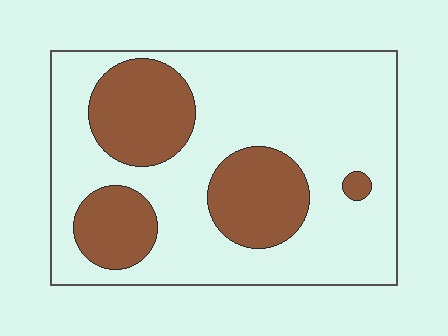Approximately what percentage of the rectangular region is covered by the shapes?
Approximately 30%.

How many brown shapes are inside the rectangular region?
4.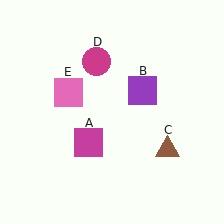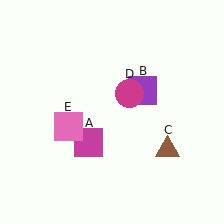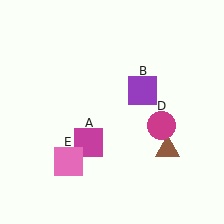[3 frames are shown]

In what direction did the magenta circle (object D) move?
The magenta circle (object D) moved down and to the right.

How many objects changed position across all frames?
2 objects changed position: magenta circle (object D), pink square (object E).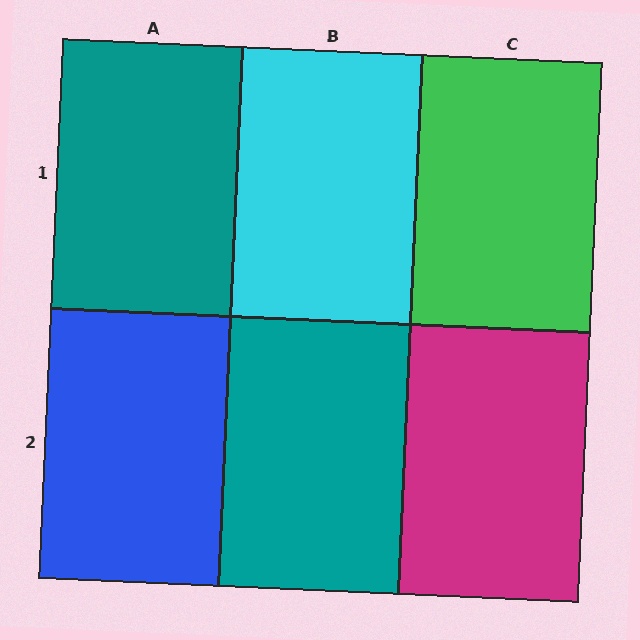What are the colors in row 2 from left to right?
Blue, teal, magenta.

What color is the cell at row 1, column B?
Cyan.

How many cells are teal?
2 cells are teal.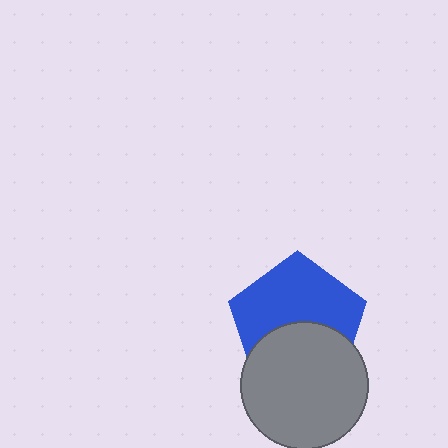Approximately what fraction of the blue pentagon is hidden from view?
Roughly 42% of the blue pentagon is hidden behind the gray circle.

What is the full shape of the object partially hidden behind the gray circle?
The partially hidden object is a blue pentagon.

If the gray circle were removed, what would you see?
You would see the complete blue pentagon.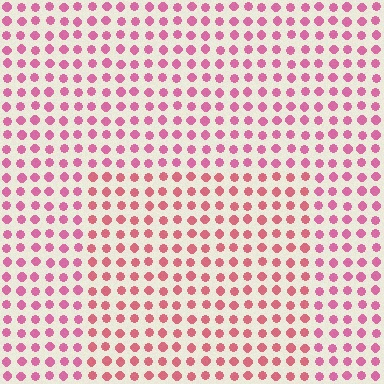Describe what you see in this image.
The image is filled with small pink elements in a uniform arrangement. A rectangle-shaped region is visible where the elements are tinted to a slightly different hue, forming a subtle color boundary.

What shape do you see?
I see a rectangle.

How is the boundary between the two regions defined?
The boundary is defined purely by a slight shift in hue (about 21 degrees). Spacing, size, and orientation are identical on both sides.